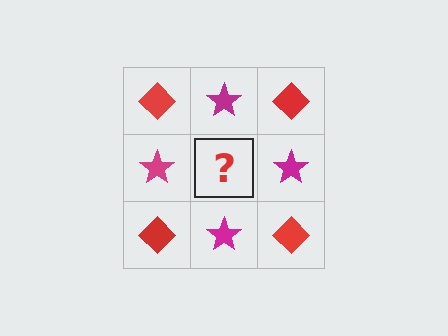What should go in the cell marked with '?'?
The missing cell should contain a red diamond.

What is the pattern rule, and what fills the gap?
The rule is that it alternates red diamond and magenta star in a checkerboard pattern. The gap should be filled with a red diamond.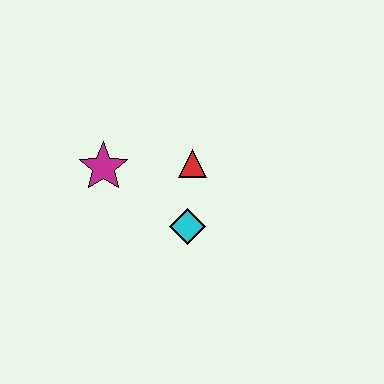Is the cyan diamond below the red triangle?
Yes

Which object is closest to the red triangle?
The cyan diamond is closest to the red triangle.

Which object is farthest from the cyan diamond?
The magenta star is farthest from the cyan diamond.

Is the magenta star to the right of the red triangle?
No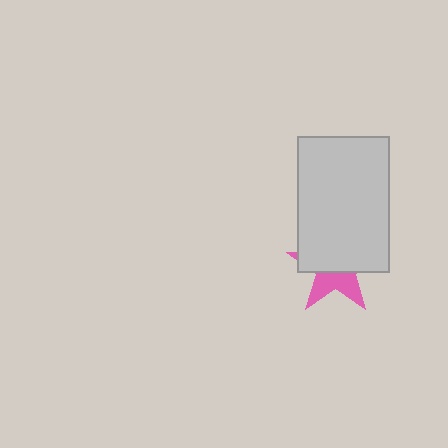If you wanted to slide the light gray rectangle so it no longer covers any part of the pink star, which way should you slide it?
Slide it up — that is the most direct way to separate the two shapes.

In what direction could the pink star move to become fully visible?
The pink star could move down. That would shift it out from behind the light gray rectangle entirely.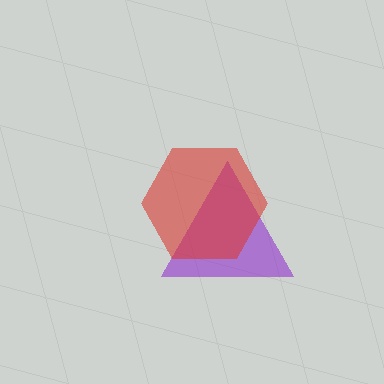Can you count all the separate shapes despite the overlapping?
Yes, there are 2 separate shapes.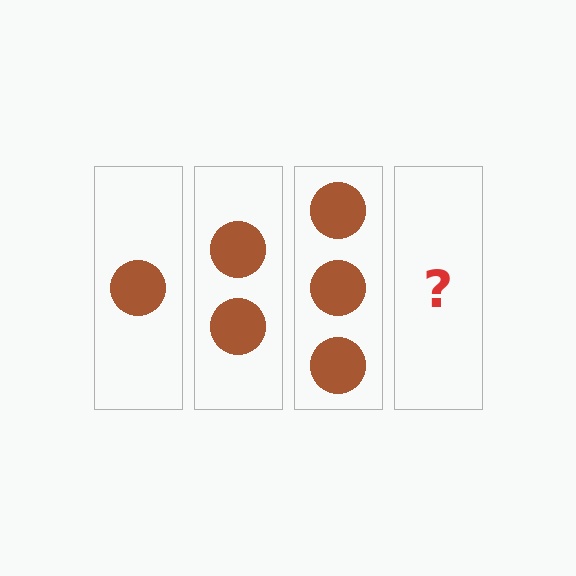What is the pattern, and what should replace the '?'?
The pattern is that each step adds one more circle. The '?' should be 4 circles.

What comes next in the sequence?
The next element should be 4 circles.